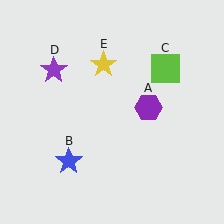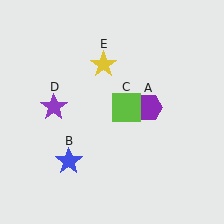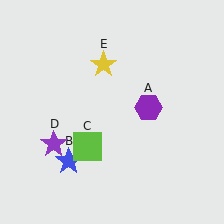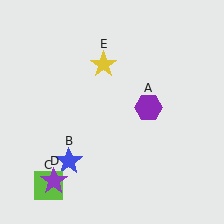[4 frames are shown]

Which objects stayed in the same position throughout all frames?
Purple hexagon (object A) and blue star (object B) and yellow star (object E) remained stationary.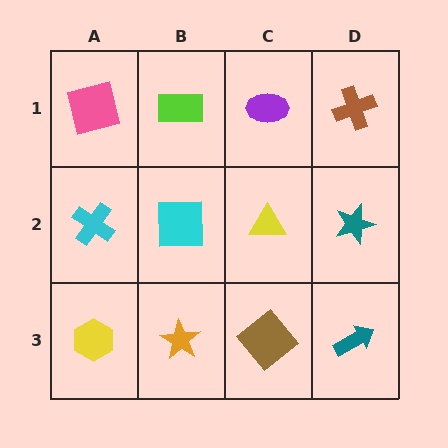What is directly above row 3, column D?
A teal star.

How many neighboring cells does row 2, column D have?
3.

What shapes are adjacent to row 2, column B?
A lime rectangle (row 1, column B), an orange star (row 3, column B), a cyan cross (row 2, column A), a yellow triangle (row 2, column C).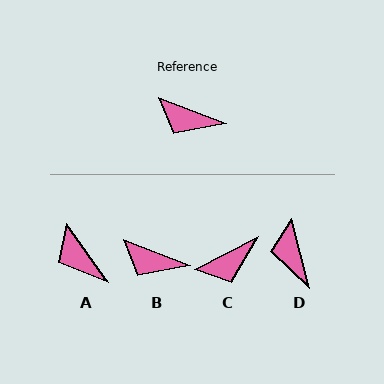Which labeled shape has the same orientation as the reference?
B.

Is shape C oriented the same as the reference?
No, it is off by about 49 degrees.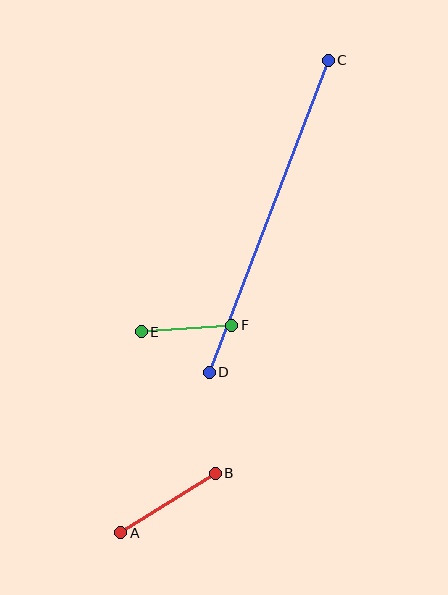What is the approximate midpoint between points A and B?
The midpoint is at approximately (168, 503) pixels.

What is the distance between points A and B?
The distance is approximately 112 pixels.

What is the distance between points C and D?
The distance is approximately 334 pixels.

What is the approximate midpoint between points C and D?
The midpoint is at approximately (269, 216) pixels.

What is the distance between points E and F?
The distance is approximately 91 pixels.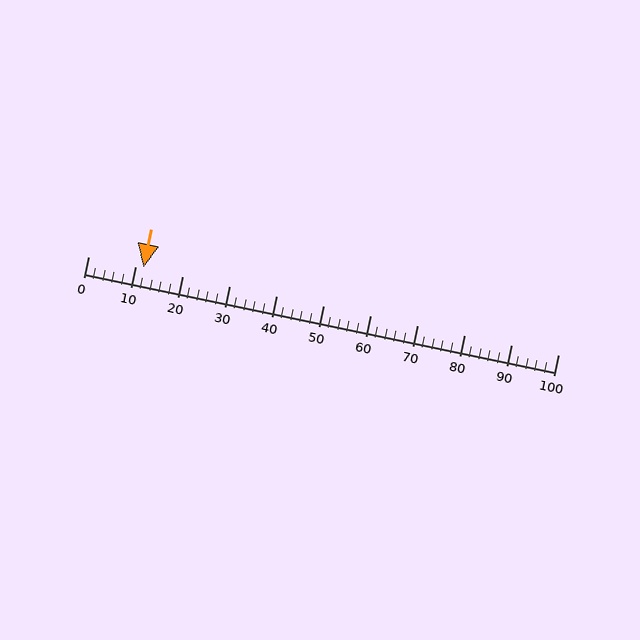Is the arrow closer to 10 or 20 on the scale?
The arrow is closer to 10.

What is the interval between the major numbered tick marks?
The major tick marks are spaced 10 units apart.